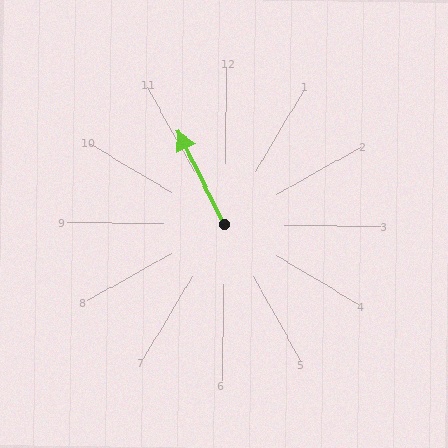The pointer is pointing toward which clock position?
Roughly 11 o'clock.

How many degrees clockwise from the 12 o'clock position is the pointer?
Approximately 333 degrees.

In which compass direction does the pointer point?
Northwest.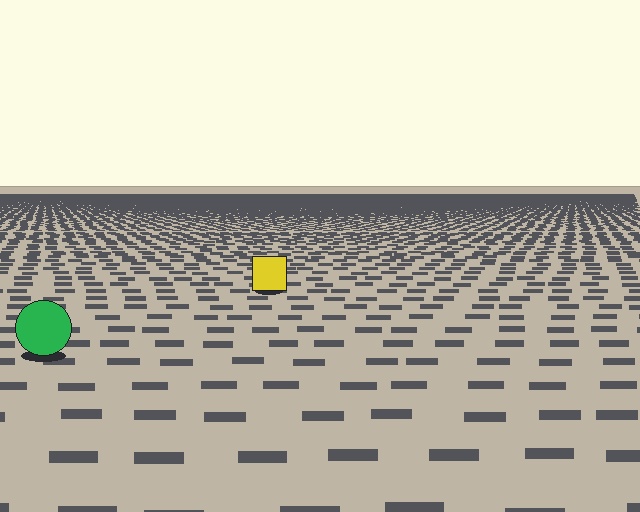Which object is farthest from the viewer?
The yellow square is farthest from the viewer. It appears smaller and the ground texture around it is denser.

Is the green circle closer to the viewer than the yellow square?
Yes. The green circle is closer — you can tell from the texture gradient: the ground texture is coarser near it.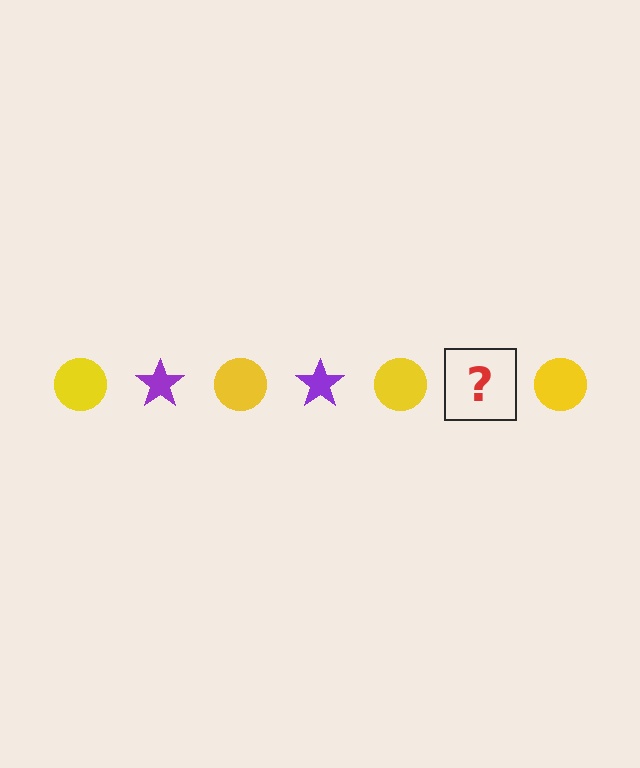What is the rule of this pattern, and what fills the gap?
The rule is that the pattern alternates between yellow circle and purple star. The gap should be filled with a purple star.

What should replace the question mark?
The question mark should be replaced with a purple star.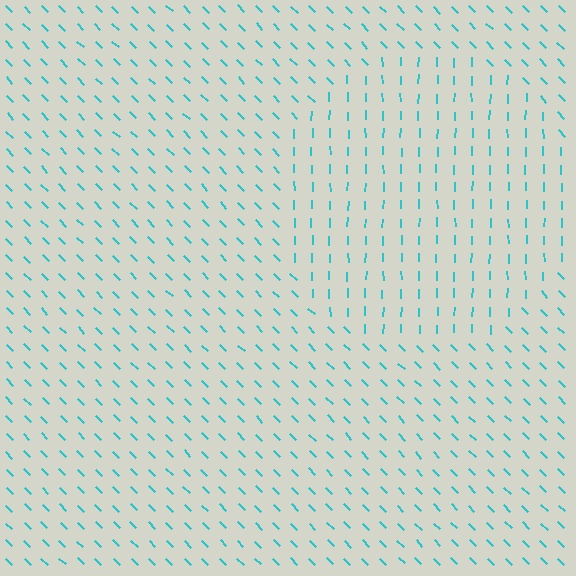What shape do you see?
I see a circle.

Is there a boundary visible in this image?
Yes, there is a texture boundary formed by a change in line orientation.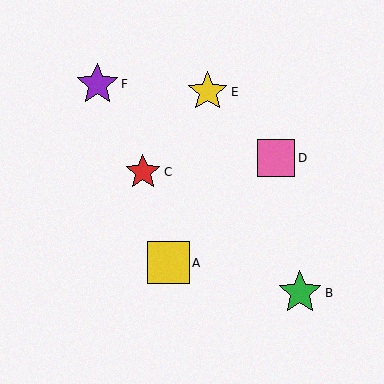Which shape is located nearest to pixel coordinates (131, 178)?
The red star (labeled C) at (143, 172) is nearest to that location.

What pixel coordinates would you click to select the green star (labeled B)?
Click at (300, 293) to select the green star B.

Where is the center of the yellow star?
The center of the yellow star is at (208, 92).